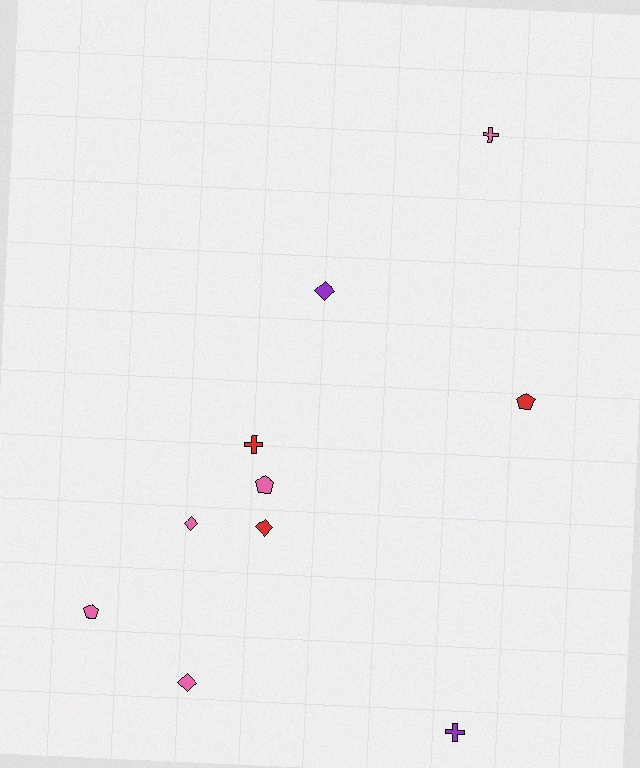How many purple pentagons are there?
There are no purple pentagons.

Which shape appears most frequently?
Diamond, with 4 objects.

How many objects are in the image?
There are 10 objects.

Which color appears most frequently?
Pink, with 5 objects.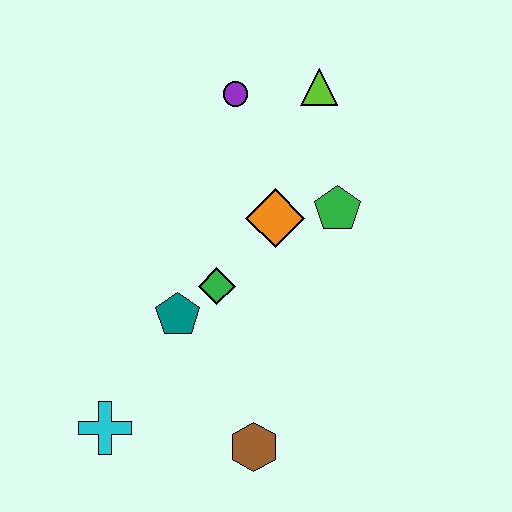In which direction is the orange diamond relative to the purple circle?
The orange diamond is below the purple circle.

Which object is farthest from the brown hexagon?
The lime triangle is farthest from the brown hexagon.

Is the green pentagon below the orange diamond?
No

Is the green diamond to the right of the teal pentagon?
Yes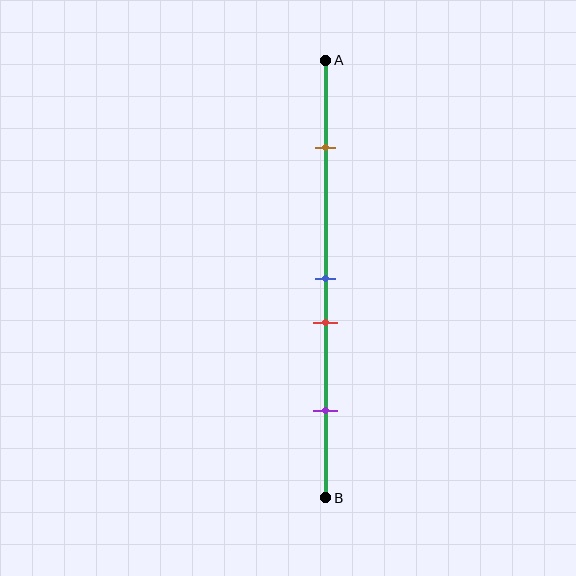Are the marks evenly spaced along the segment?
No, the marks are not evenly spaced.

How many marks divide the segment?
There are 4 marks dividing the segment.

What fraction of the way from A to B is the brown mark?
The brown mark is approximately 20% (0.2) of the way from A to B.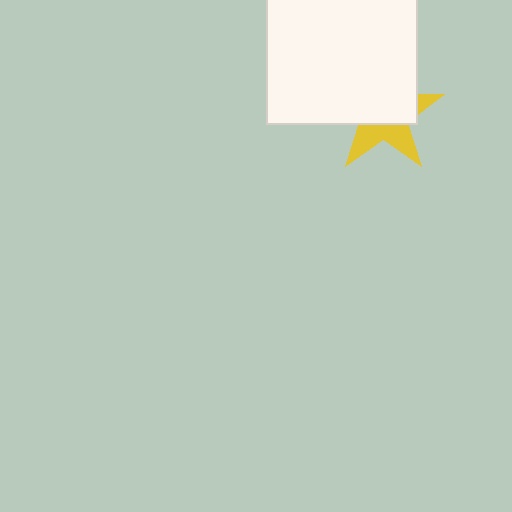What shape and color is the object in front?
The object in front is a white square.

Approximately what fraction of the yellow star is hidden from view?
Roughly 61% of the yellow star is hidden behind the white square.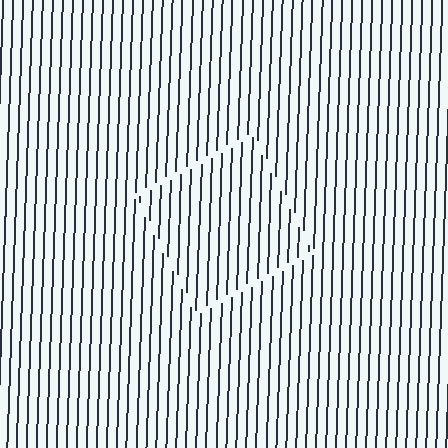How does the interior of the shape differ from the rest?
The interior of the shape contains the same grating, shifted by half a period — the contour is defined by the phase discontinuity where line-ends from the inner and outer gratings abut.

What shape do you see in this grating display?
An illusory square. The interior of the shape contains the same grating, shifted by half a period — the contour is defined by the phase discontinuity where line-ends from the inner and outer gratings abut.